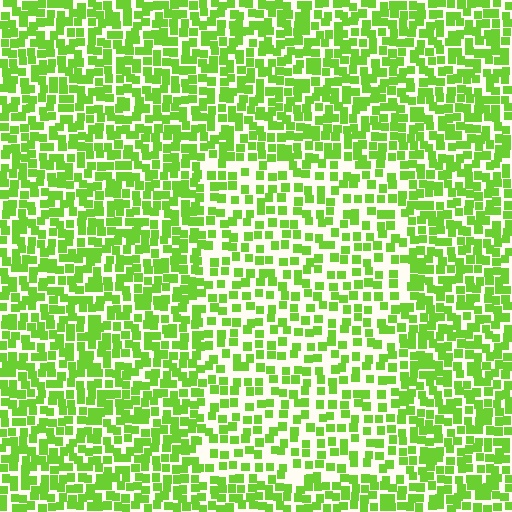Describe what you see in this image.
The image contains small lime elements arranged at two different densities. A rectangle-shaped region is visible where the elements are less densely packed than the surrounding area.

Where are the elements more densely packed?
The elements are more densely packed outside the rectangle boundary.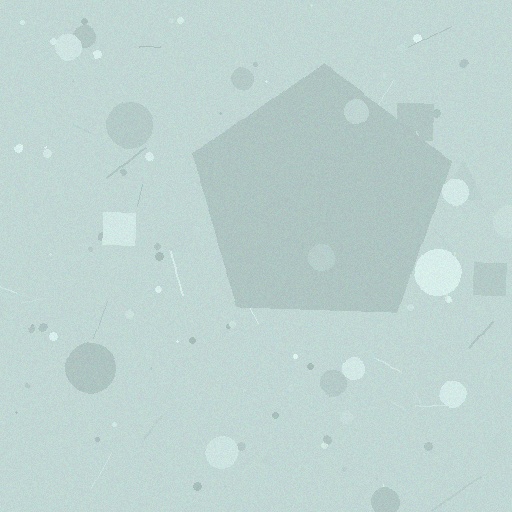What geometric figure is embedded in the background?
A pentagon is embedded in the background.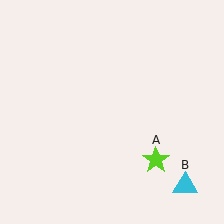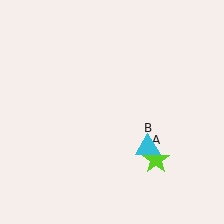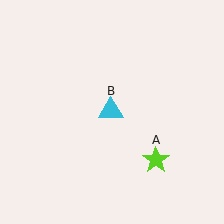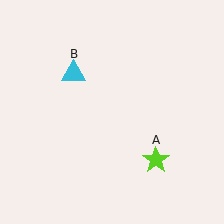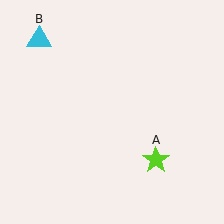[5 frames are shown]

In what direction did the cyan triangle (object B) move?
The cyan triangle (object B) moved up and to the left.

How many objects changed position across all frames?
1 object changed position: cyan triangle (object B).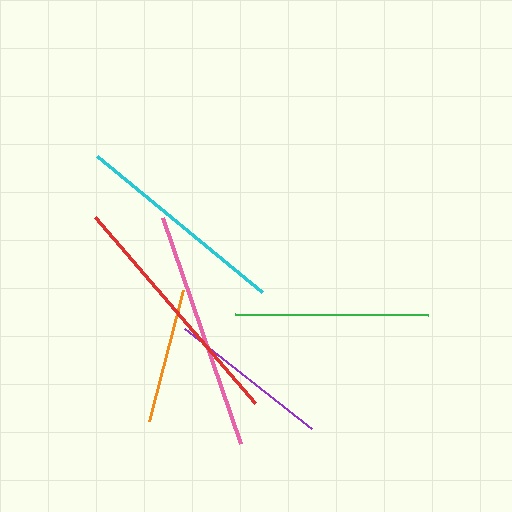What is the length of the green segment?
The green segment is approximately 194 pixels long.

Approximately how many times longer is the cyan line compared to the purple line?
The cyan line is approximately 1.3 times the length of the purple line.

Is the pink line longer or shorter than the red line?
The red line is longer than the pink line.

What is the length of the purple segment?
The purple segment is approximately 161 pixels long.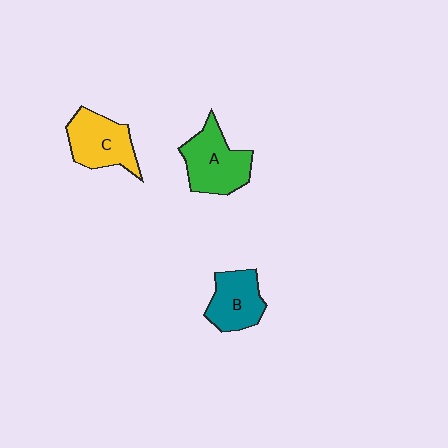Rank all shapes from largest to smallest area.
From largest to smallest: A (green), C (yellow), B (teal).